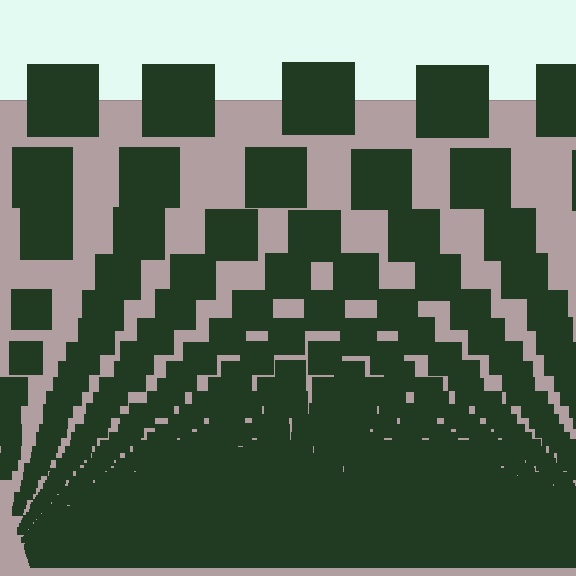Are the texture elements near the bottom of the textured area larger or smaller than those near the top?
Smaller. The gradient is inverted — elements near the bottom are smaller and denser.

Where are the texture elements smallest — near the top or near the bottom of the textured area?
Near the bottom.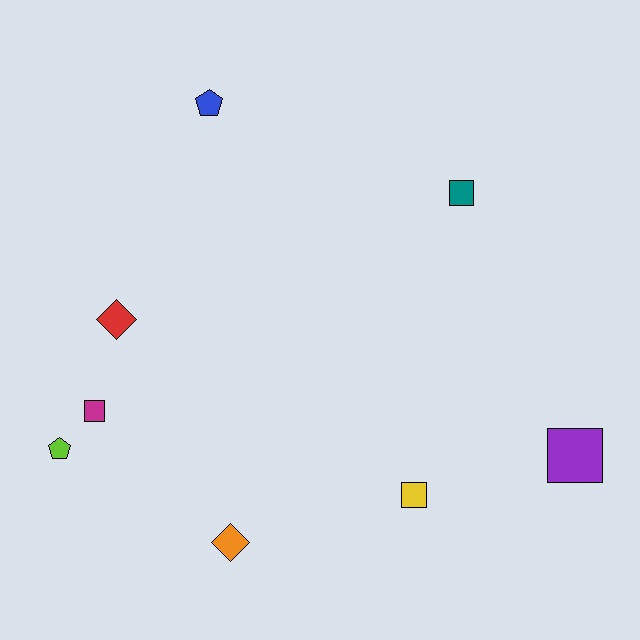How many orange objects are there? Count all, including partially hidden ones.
There is 1 orange object.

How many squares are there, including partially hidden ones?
There are 4 squares.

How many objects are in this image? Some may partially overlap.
There are 8 objects.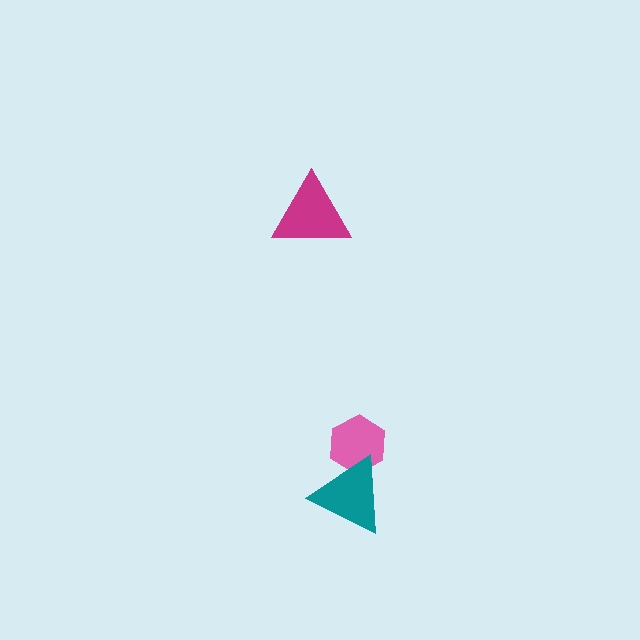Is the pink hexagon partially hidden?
Yes, it is partially covered by another shape.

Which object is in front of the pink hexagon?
The teal triangle is in front of the pink hexagon.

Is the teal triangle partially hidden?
No, no other shape covers it.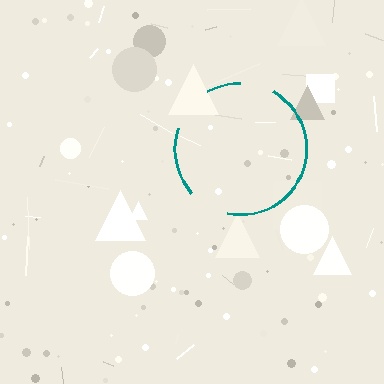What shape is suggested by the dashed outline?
The dashed outline suggests a circle.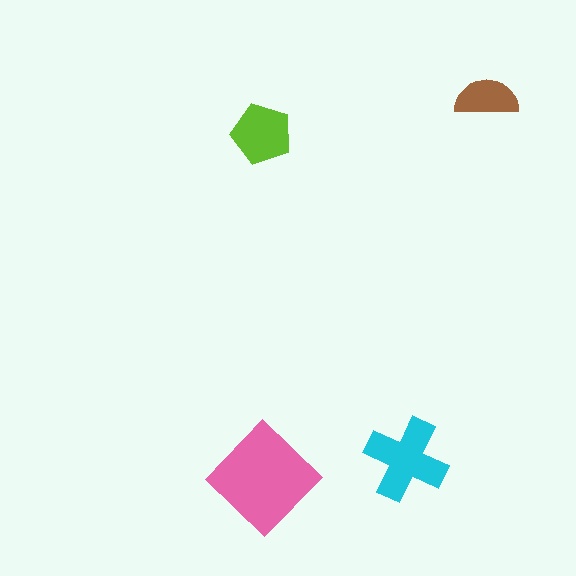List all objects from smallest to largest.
The brown semicircle, the lime pentagon, the cyan cross, the pink diamond.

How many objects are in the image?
There are 4 objects in the image.